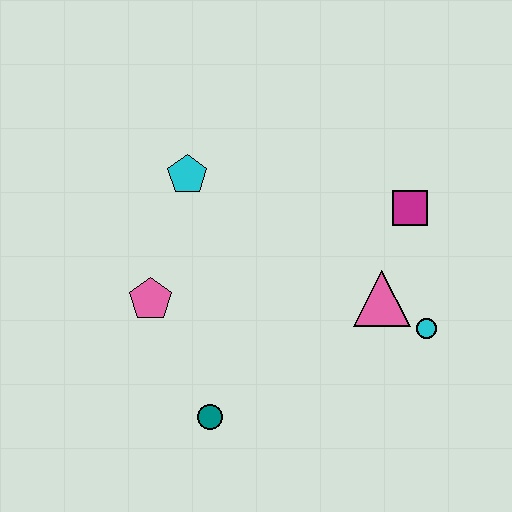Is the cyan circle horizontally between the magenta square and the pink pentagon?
No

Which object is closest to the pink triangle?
The cyan circle is closest to the pink triangle.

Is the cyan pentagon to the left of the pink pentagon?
No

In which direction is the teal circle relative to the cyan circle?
The teal circle is to the left of the cyan circle.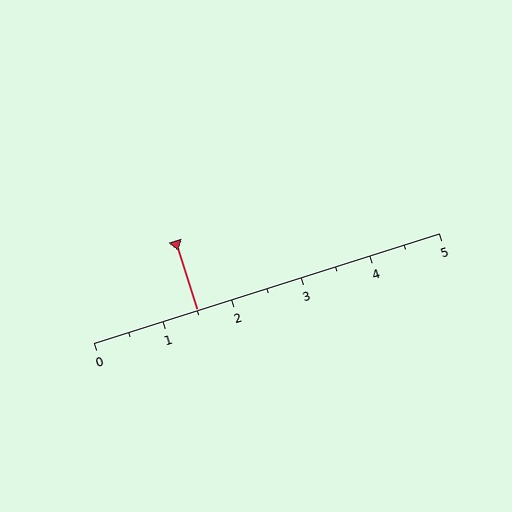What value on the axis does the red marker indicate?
The marker indicates approximately 1.5.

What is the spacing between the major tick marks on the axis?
The major ticks are spaced 1 apart.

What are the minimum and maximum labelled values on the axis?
The axis runs from 0 to 5.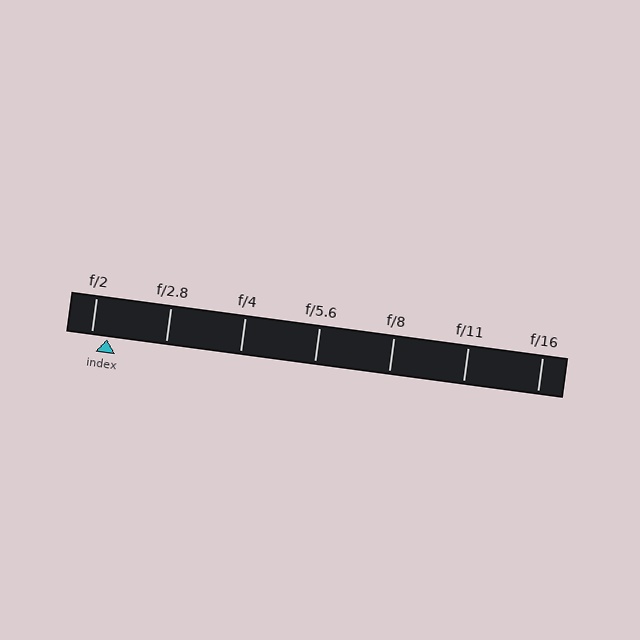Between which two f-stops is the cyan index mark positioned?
The index mark is between f/2 and f/2.8.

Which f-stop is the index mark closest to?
The index mark is closest to f/2.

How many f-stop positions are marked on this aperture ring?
There are 7 f-stop positions marked.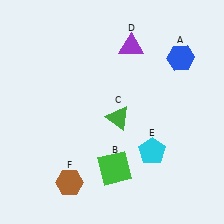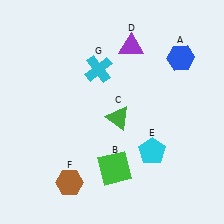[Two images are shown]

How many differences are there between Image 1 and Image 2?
There is 1 difference between the two images.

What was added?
A cyan cross (G) was added in Image 2.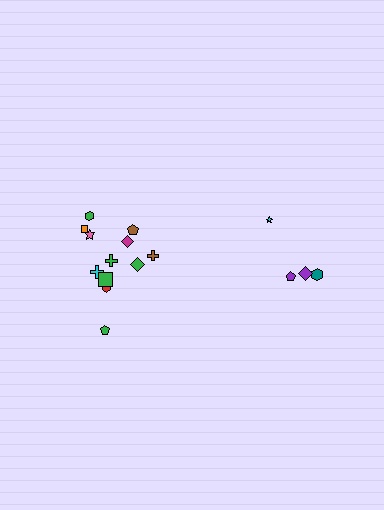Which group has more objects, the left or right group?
The left group.